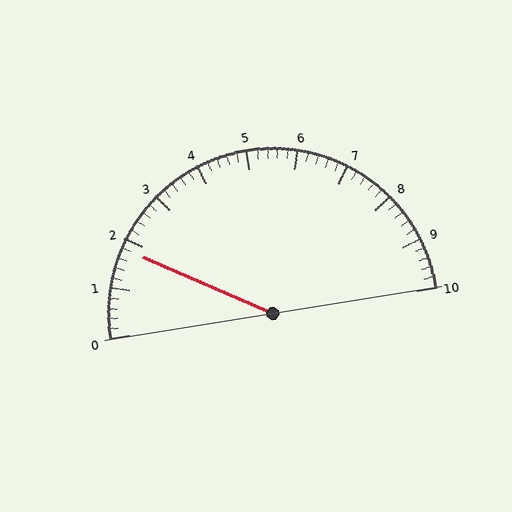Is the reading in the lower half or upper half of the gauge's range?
The reading is in the lower half of the range (0 to 10).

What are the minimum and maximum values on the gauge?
The gauge ranges from 0 to 10.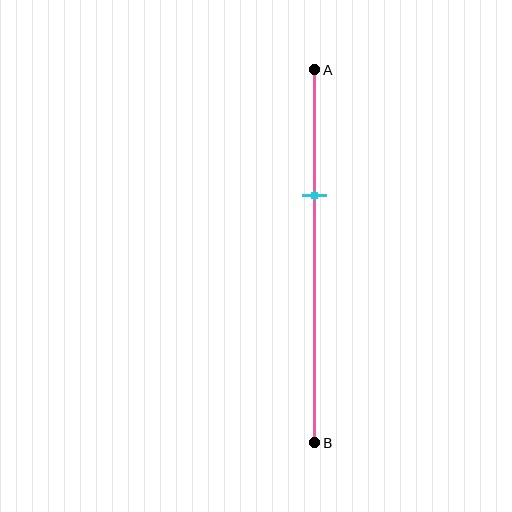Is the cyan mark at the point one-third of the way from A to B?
Yes, the mark is approximately at the one-third point.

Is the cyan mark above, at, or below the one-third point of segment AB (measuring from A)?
The cyan mark is approximately at the one-third point of segment AB.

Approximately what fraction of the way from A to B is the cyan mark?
The cyan mark is approximately 35% of the way from A to B.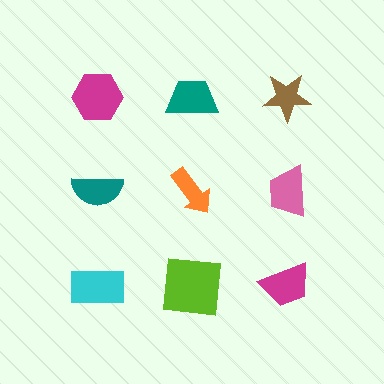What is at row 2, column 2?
An orange arrow.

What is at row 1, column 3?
A brown star.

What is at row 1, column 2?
A teal trapezoid.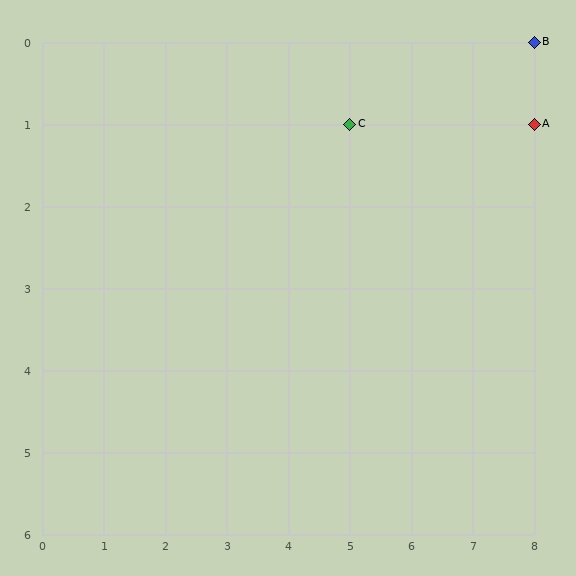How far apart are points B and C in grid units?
Points B and C are 3 columns and 1 row apart (about 3.2 grid units diagonally).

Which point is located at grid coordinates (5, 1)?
Point C is at (5, 1).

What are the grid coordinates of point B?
Point B is at grid coordinates (8, 0).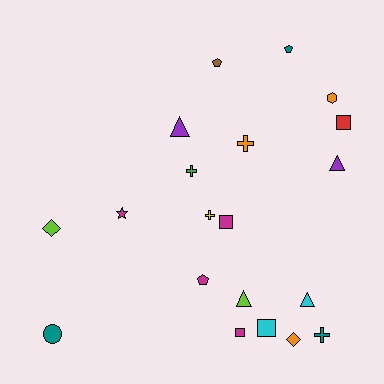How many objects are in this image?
There are 20 objects.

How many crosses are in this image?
There are 4 crosses.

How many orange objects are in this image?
There are 3 orange objects.